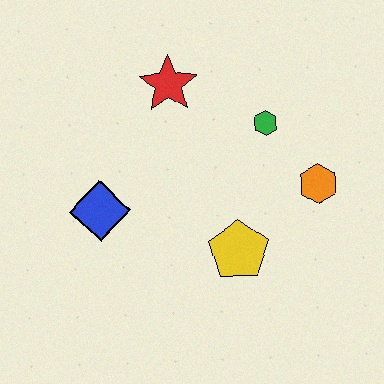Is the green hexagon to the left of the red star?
No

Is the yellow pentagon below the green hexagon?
Yes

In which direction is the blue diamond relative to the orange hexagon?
The blue diamond is to the left of the orange hexagon.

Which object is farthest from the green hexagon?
The blue diamond is farthest from the green hexagon.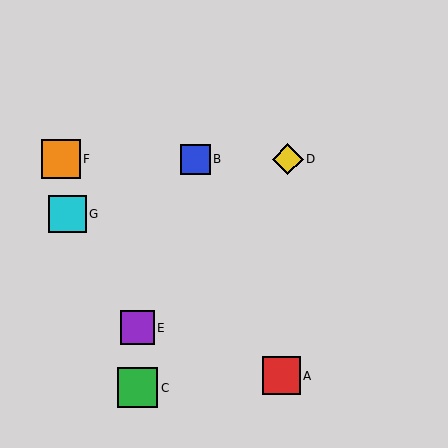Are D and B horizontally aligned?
Yes, both are at y≈159.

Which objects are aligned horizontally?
Objects B, D, F are aligned horizontally.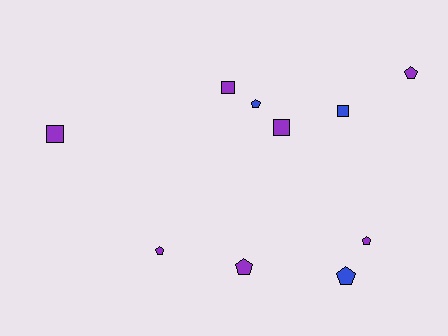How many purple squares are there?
There are 3 purple squares.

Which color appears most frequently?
Purple, with 7 objects.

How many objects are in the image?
There are 10 objects.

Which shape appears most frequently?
Pentagon, with 6 objects.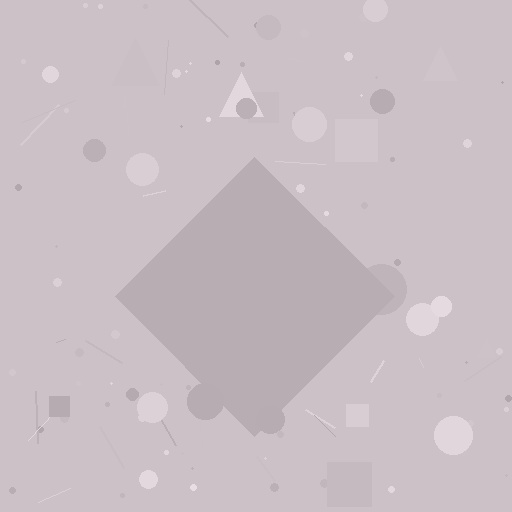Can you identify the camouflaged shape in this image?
The camouflaged shape is a diamond.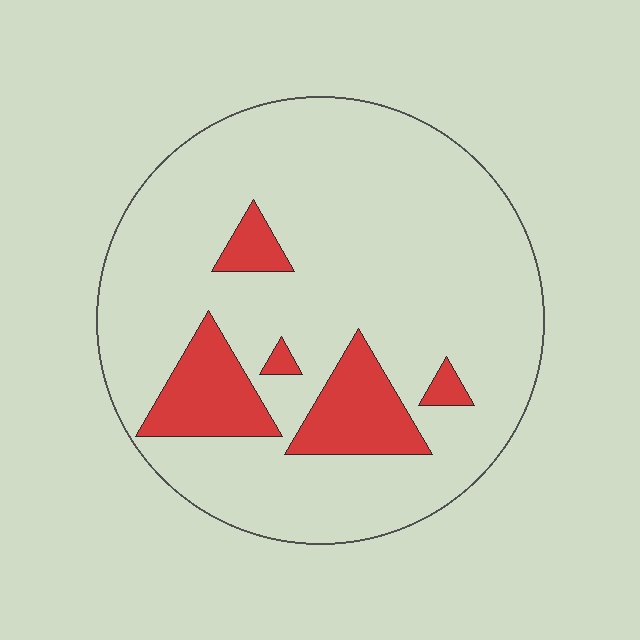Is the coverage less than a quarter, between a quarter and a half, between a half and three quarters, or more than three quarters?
Less than a quarter.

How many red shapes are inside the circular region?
5.